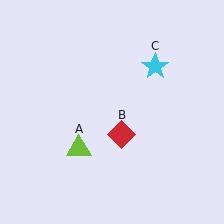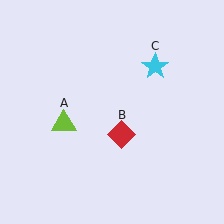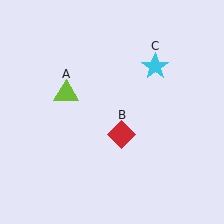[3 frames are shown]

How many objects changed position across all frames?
1 object changed position: lime triangle (object A).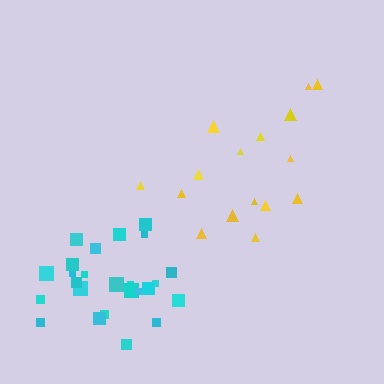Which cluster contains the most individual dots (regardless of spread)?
Cyan (25).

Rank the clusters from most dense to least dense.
cyan, yellow.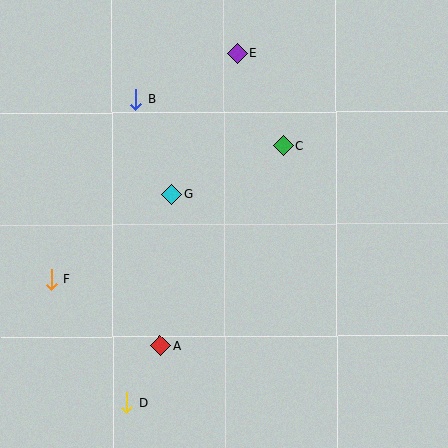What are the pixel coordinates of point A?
Point A is at (160, 346).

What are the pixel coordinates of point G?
Point G is at (172, 194).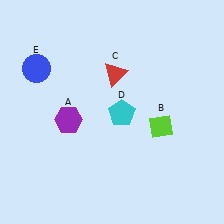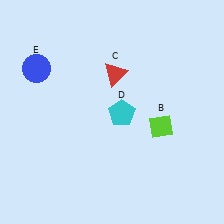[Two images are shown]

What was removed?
The purple hexagon (A) was removed in Image 2.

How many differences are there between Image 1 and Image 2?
There is 1 difference between the two images.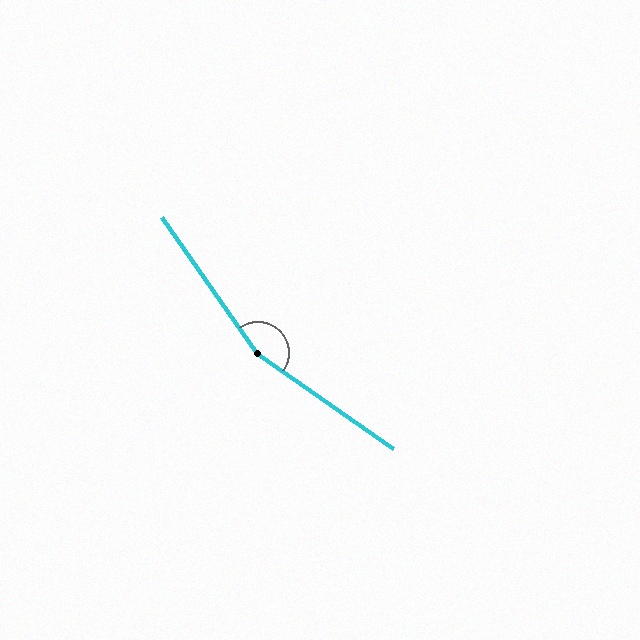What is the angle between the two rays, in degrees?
Approximately 160 degrees.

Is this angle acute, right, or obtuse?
It is obtuse.